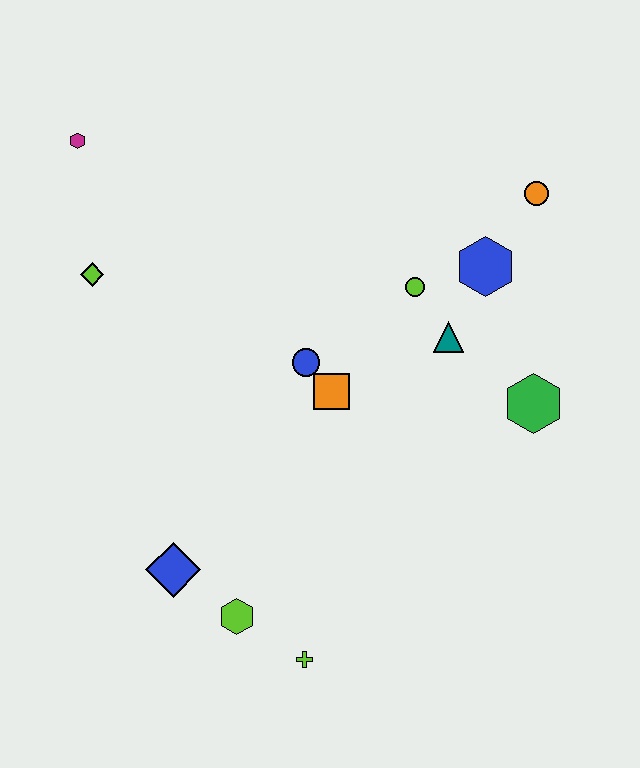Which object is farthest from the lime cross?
The magenta hexagon is farthest from the lime cross.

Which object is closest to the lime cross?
The lime hexagon is closest to the lime cross.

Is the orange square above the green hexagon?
Yes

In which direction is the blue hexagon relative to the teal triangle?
The blue hexagon is above the teal triangle.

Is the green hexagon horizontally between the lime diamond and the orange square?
No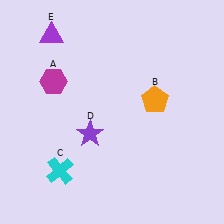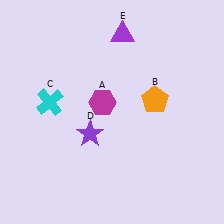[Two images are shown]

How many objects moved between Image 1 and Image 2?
3 objects moved between the two images.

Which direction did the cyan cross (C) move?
The cyan cross (C) moved up.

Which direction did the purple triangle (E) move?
The purple triangle (E) moved right.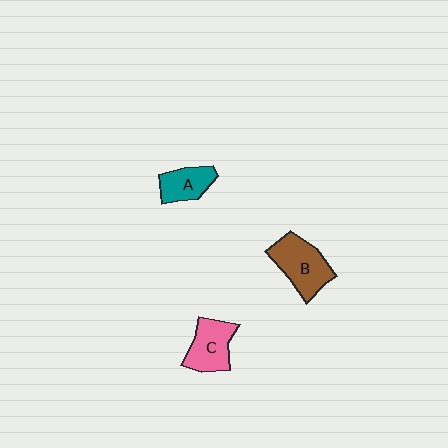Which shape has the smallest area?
Shape A (teal).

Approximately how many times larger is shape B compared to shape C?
Approximately 1.2 times.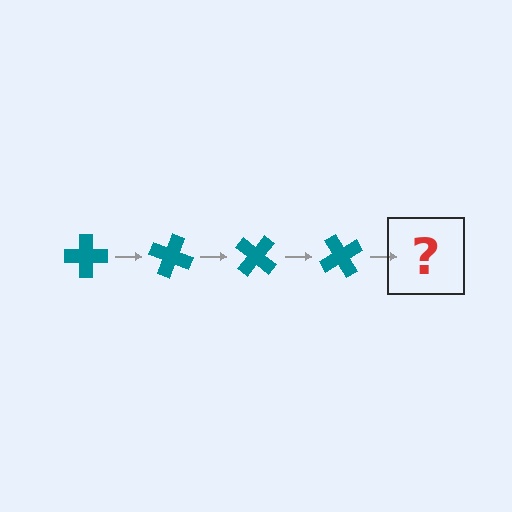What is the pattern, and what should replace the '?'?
The pattern is that the cross rotates 20 degrees each step. The '?' should be a teal cross rotated 80 degrees.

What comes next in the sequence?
The next element should be a teal cross rotated 80 degrees.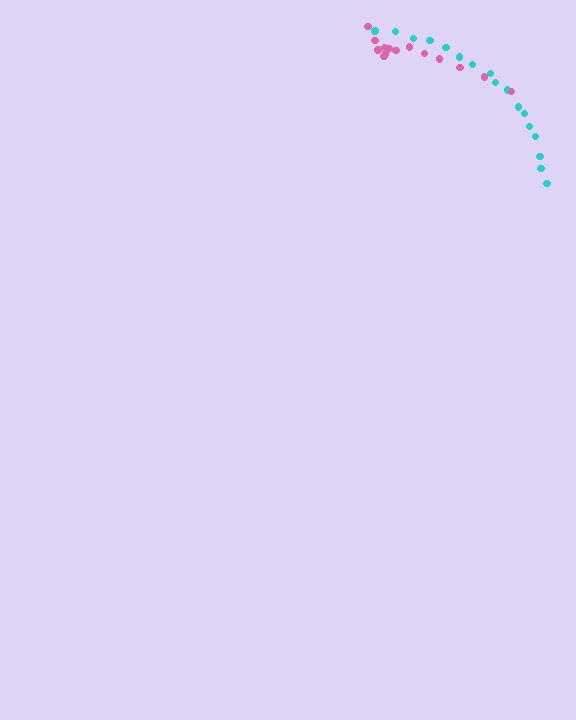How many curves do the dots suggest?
There are 2 distinct paths.